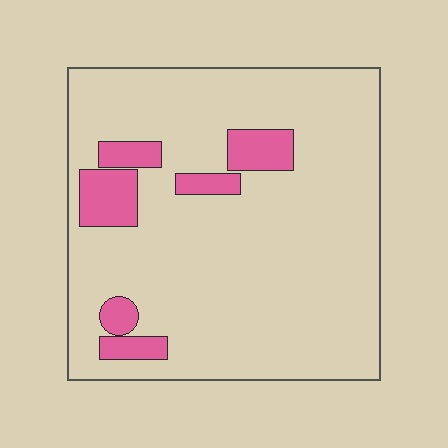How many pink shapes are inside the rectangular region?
6.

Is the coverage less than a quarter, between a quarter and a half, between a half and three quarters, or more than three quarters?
Less than a quarter.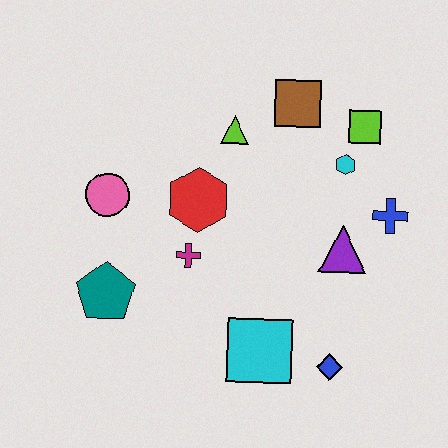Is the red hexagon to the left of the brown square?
Yes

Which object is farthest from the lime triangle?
The blue diamond is farthest from the lime triangle.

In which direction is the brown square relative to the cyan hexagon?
The brown square is above the cyan hexagon.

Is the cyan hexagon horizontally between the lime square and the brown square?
Yes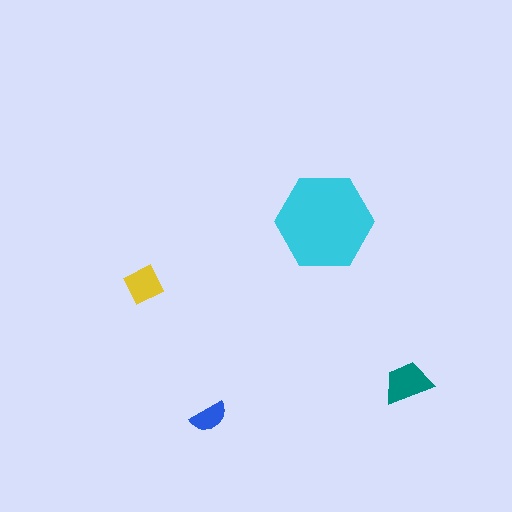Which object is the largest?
The cyan hexagon.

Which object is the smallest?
The blue semicircle.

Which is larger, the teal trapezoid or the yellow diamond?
The teal trapezoid.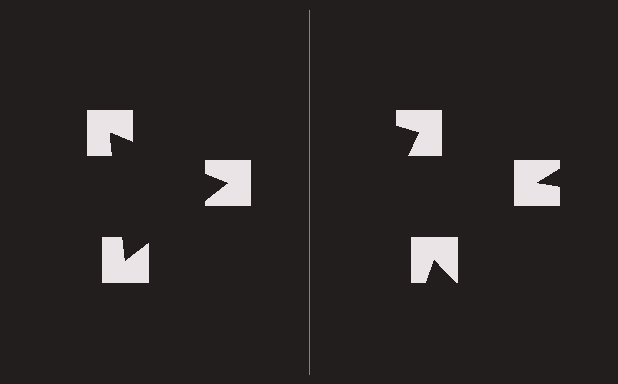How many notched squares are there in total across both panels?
6 — 3 on each side.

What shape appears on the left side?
An illusory triangle.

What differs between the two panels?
The notched squares are positioned identically on both sides; only the wedge orientations differ. On the left they align to a triangle; on the right they are misaligned.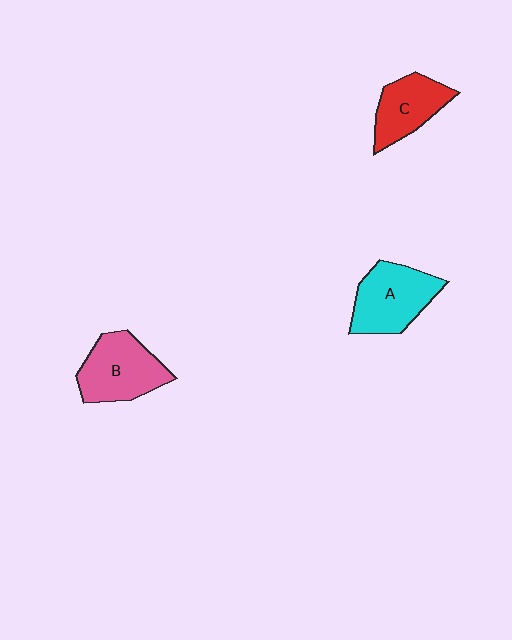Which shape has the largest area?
Shape A (cyan).